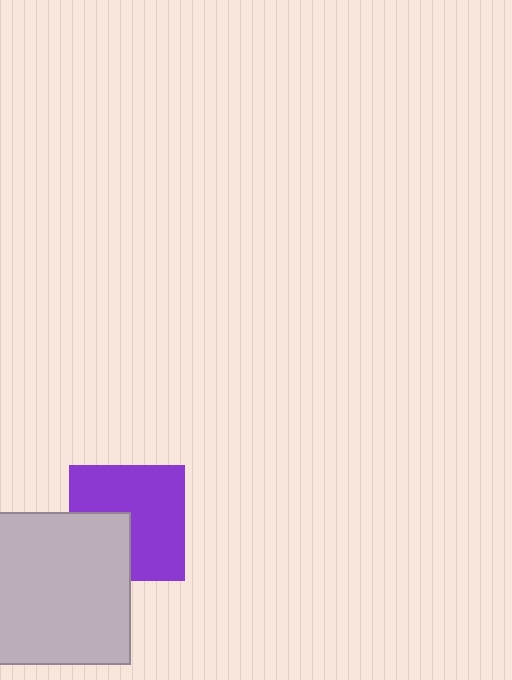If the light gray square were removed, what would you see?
You would see the complete purple square.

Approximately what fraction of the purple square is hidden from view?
Roughly 32% of the purple square is hidden behind the light gray square.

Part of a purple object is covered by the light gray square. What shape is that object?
It is a square.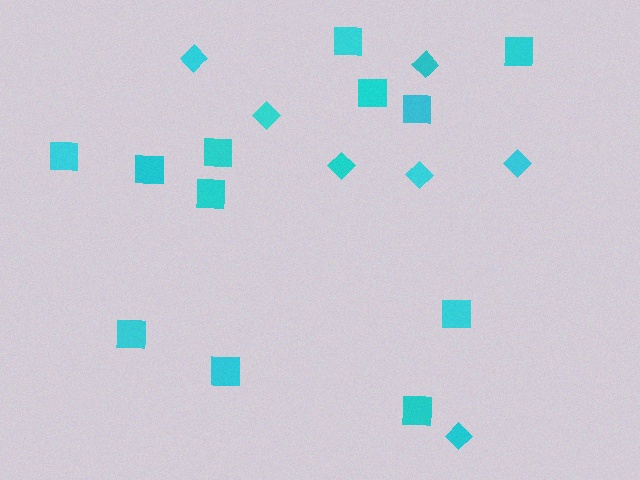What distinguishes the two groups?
There are 2 groups: one group of squares (12) and one group of diamonds (7).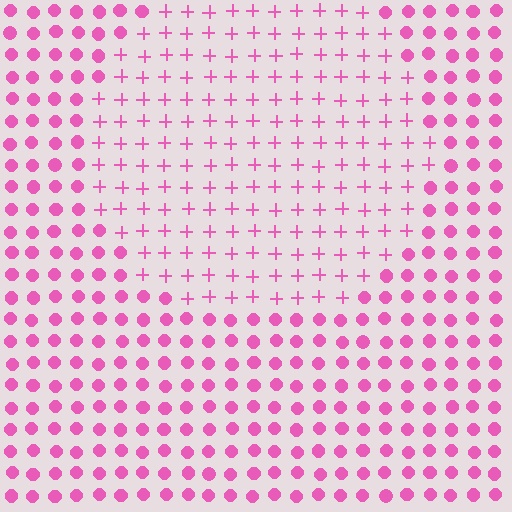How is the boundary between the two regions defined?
The boundary is defined by a change in element shape: plus signs inside vs. circles outside. All elements share the same color and spacing.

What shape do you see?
I see a circle.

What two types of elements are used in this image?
The image uses plus signs inside the circle region and circles outside it.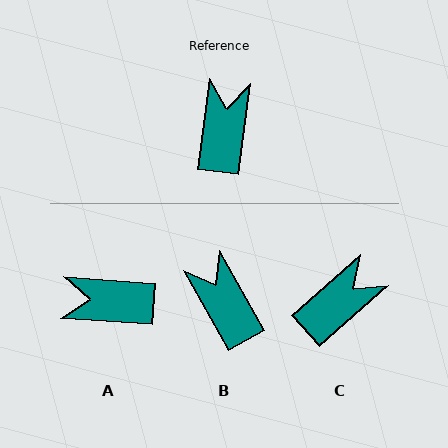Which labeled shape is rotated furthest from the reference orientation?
A, about 94 degrees away.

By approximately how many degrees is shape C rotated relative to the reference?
Approximately 40 degrees clockwise.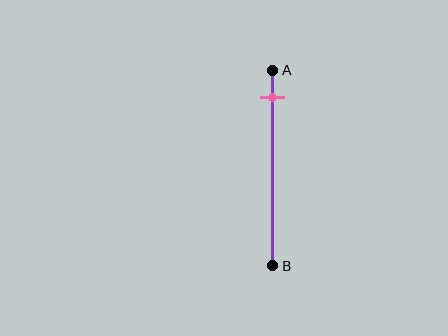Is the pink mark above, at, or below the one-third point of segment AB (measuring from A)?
The pink mark is above the one-third point of segment AB.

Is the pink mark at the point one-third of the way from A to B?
No, the mark is at about 15% from A, not at the 33% one-third point.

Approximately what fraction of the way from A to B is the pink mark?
The pink mark is approximately 15% of the way from A to B.